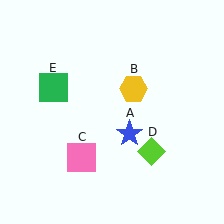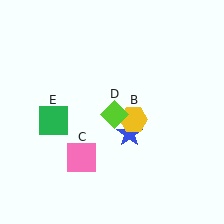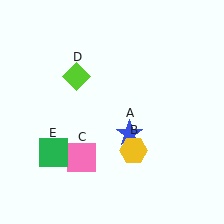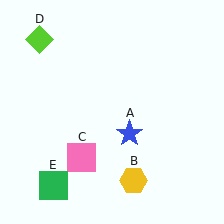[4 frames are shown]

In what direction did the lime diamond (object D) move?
The lime diamond (object D) moved up and to the left.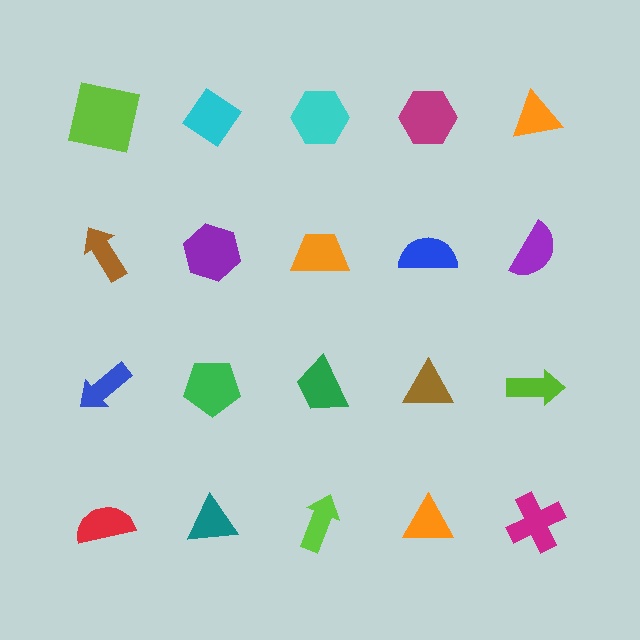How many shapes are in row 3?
5 shapes.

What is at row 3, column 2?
A green pentagon.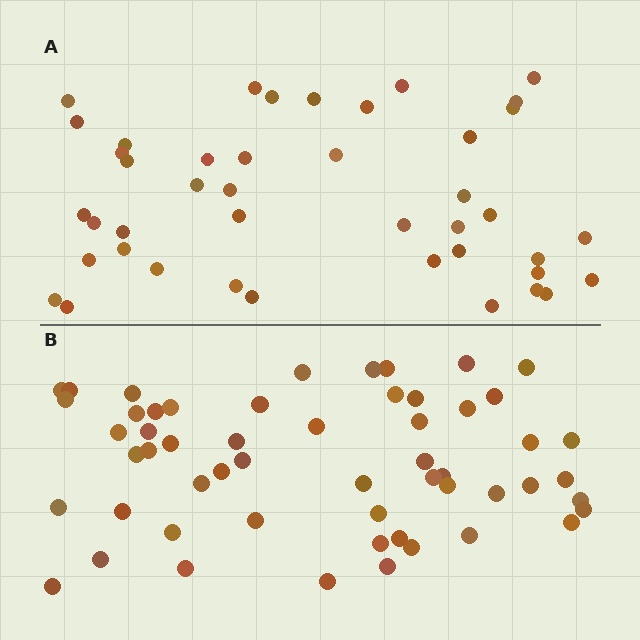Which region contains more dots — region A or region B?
Region B (the bottom region) has more dots.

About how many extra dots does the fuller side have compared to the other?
Region B has roughly 12 or so more dots than region A.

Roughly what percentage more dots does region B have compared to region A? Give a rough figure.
About 30% more.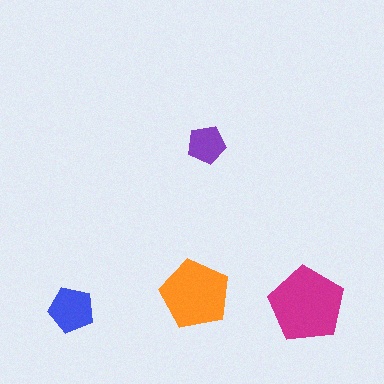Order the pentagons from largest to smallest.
the magenta one, the orange one, the blue one, the purple one.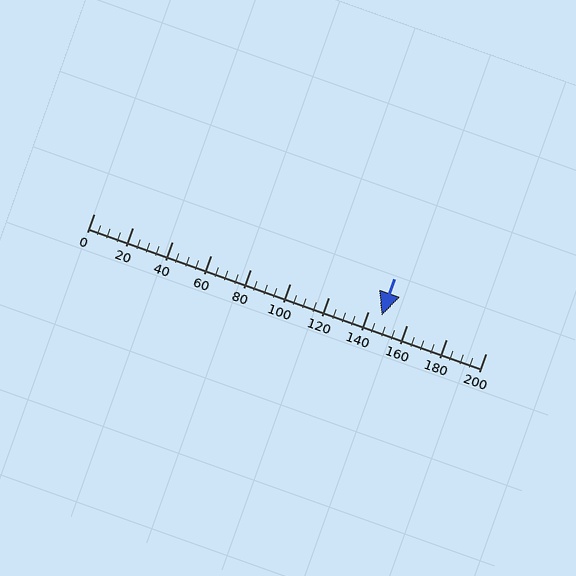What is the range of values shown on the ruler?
The ruler shows values from 0 to 200.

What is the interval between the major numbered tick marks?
The major tick marks are spaced 20 units apart.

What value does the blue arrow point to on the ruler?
The blue arrow points to approximately 147.